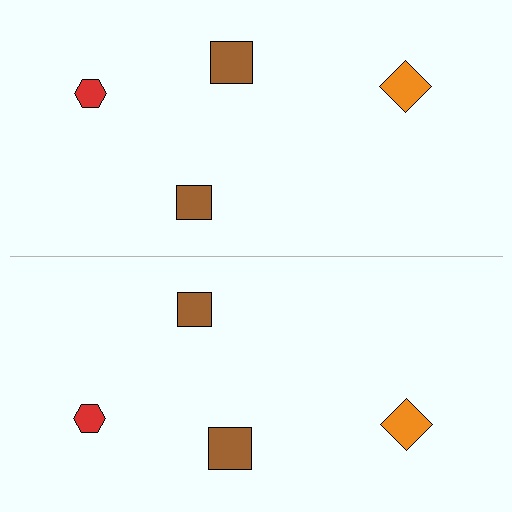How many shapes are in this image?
There are 8 shapes in this image.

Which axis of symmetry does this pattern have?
The pattern has a horizontal axis of symmetry running through the center of the image.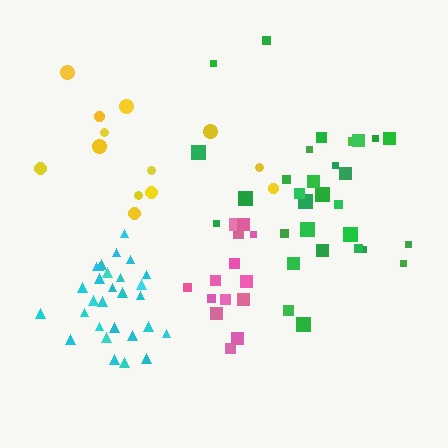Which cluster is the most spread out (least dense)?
Yellow.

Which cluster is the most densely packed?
Cyan.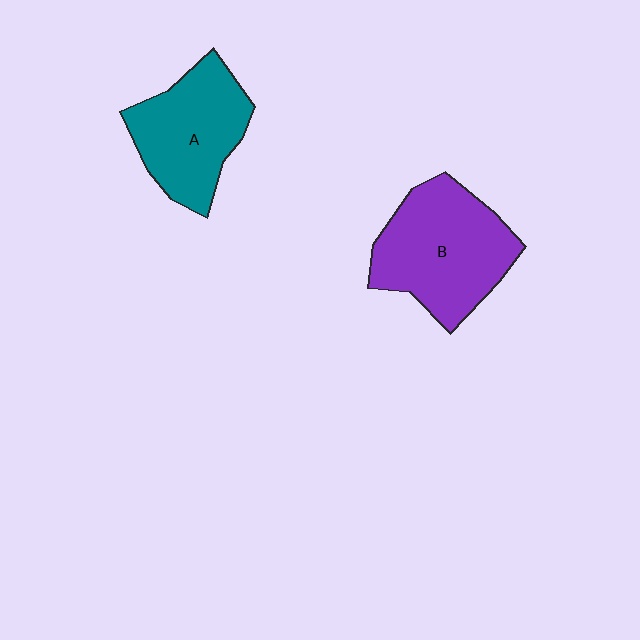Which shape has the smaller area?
Shape A (teal).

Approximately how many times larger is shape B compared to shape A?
Approximately 1.2 times.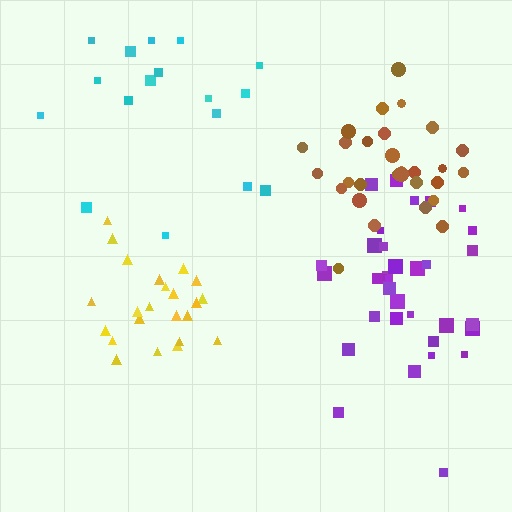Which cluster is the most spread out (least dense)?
Cyan.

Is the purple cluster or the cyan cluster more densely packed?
Purple.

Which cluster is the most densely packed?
Yellow.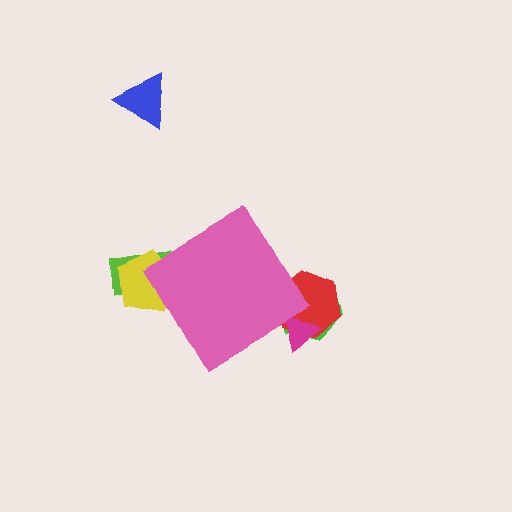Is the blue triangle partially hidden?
No, the blue triangle is fully visible.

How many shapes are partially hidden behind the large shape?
5 shapes are partially hidden.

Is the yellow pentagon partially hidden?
Yes, the yellow pentagon is partially hidden behind the pink diamond.